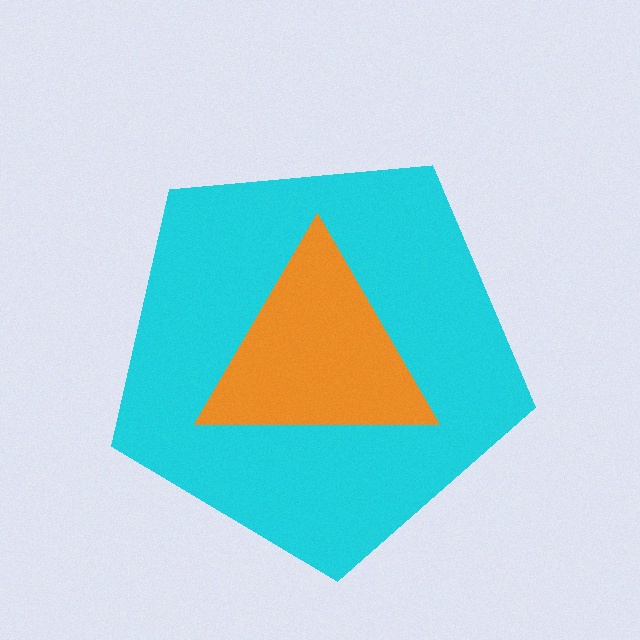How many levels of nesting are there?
2.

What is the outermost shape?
The cyan pentagon.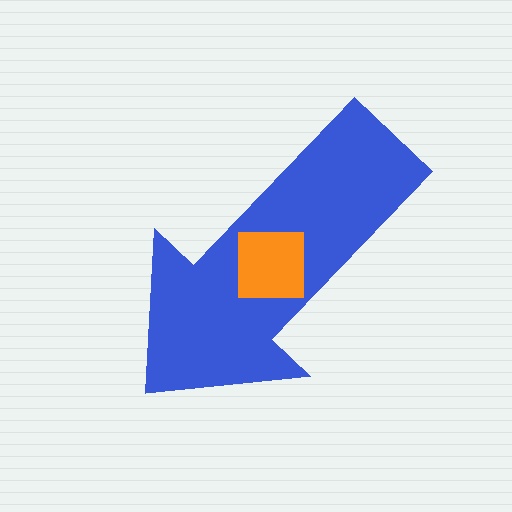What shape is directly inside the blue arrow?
The orange square.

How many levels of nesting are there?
2.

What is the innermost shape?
The orange square.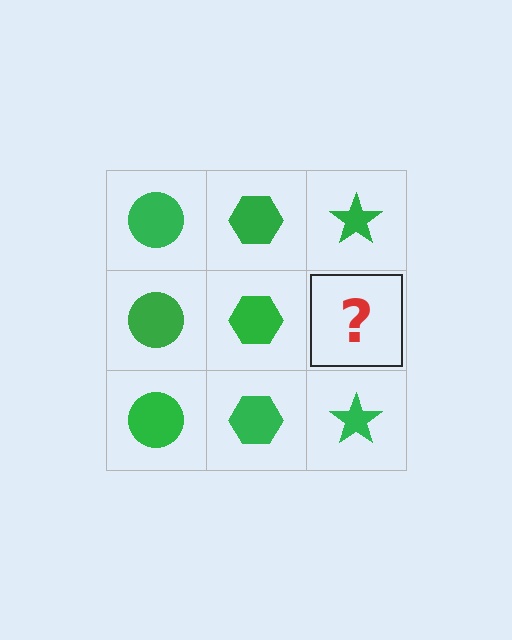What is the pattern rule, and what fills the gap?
The rule is that each column has a consistent shape. The gap should be filled with a green star.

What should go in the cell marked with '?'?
The missing cell should contain a green star.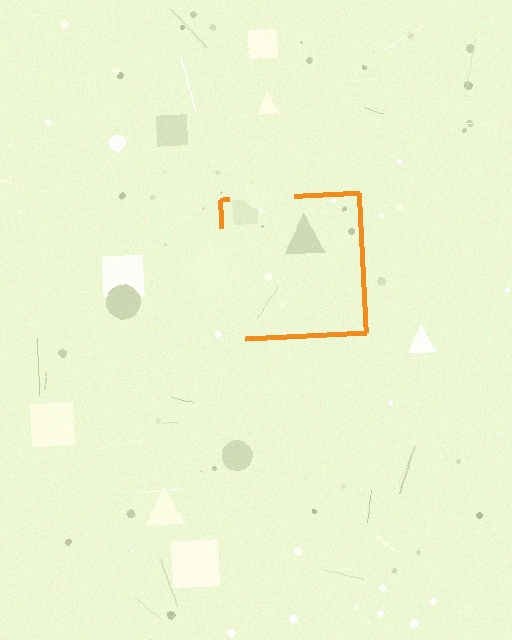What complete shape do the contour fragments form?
The contour fragments form a square.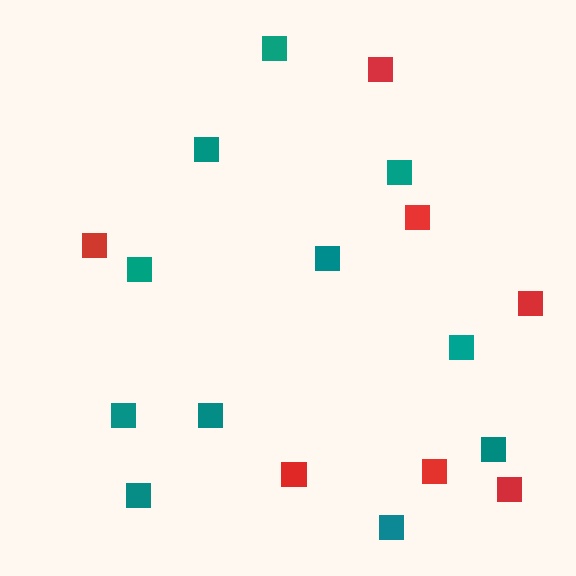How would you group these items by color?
There are 2 groups: one group of teal squares (11) and one group of red squares (7).